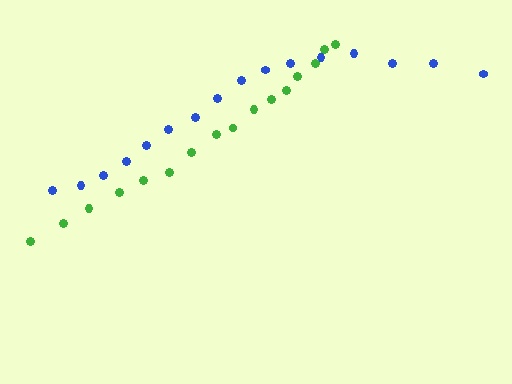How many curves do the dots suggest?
There are 2 distinct paths.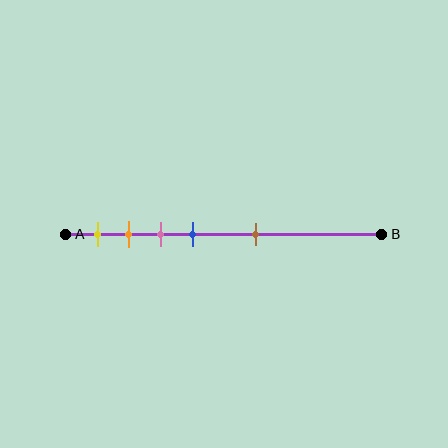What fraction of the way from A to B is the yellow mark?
The yellow mark is approximately 10% (0.1) of the way from A to B.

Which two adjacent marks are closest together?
The orange and pink marks are the closest adjacent pair.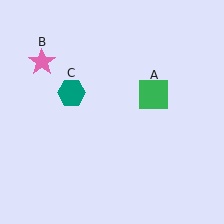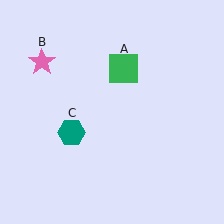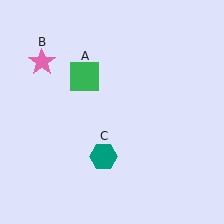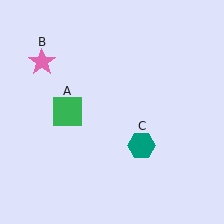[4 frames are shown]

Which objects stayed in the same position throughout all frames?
Pink star (object B) remained stationary.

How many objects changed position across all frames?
2 objects changed position: green square (object A), teal hexagon (object C).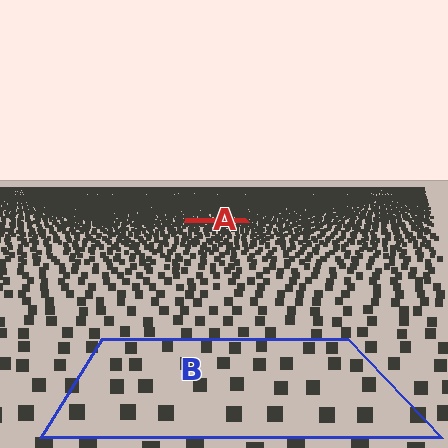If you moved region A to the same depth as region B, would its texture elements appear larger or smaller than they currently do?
They would appear larger. At a closer depth, the same texture elements are projected at a bigger on-screen size.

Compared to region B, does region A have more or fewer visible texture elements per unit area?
Region A has more texture elements per unit area — they are packed more densely because it is farther away.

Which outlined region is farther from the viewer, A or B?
Region A is farther from the viewer — the texture elements inside it appear smaller and more densely packed.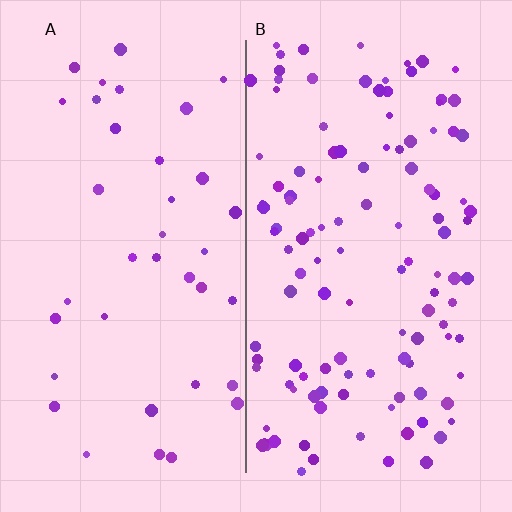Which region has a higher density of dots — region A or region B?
B (the right).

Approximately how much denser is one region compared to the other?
Approximately 3.1× — region B over region A.